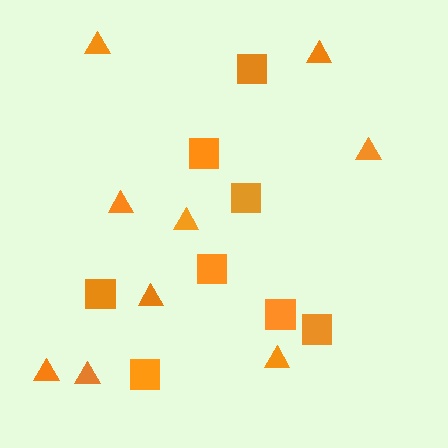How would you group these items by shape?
There are 2 groups: one group of squares (8) and one group of triangles (9).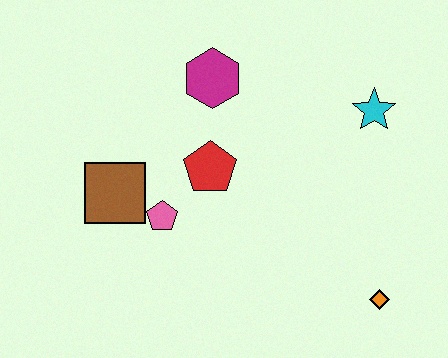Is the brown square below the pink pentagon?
No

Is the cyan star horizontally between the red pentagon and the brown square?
No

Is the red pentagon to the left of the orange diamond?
Yes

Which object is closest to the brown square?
The pink pentagon is closest to the brown square.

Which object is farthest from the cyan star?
The brown square is farthest from the cyan star.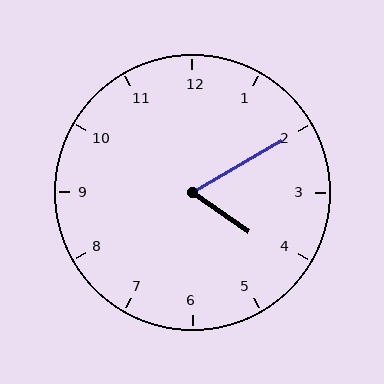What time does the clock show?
4:10.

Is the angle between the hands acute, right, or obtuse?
It is acute.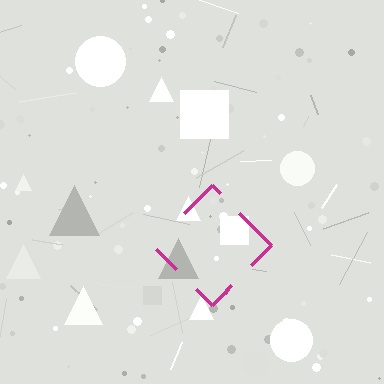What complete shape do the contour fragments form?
The contour fragments form a diamond.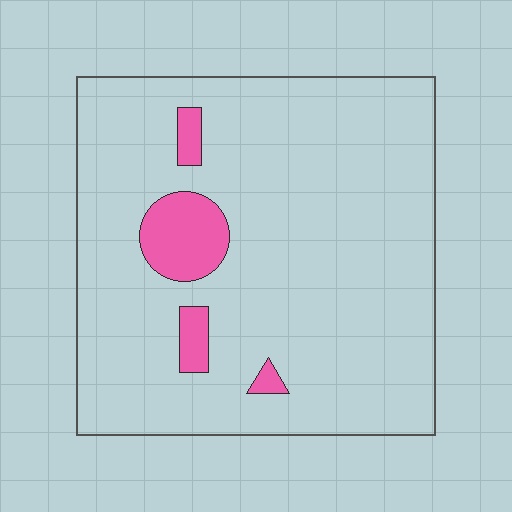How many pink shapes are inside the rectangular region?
4.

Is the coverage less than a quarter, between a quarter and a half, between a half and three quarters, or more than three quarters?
Less than a quarter.